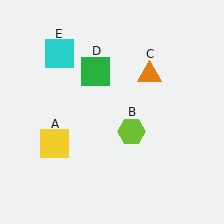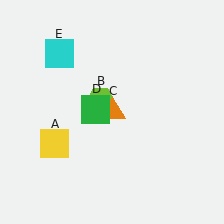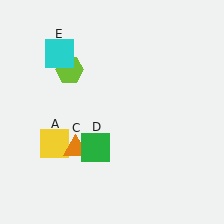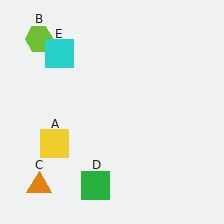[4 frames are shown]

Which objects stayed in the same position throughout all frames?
Yellow square (object A) and cyan square (object E) remained stationary.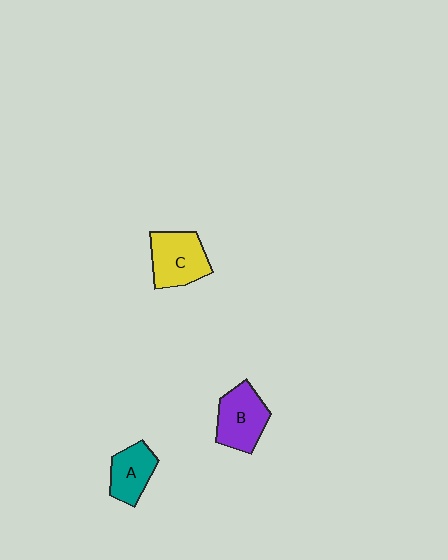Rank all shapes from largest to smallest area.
From largest to smallest: C (yellow), B (purple), A (teal).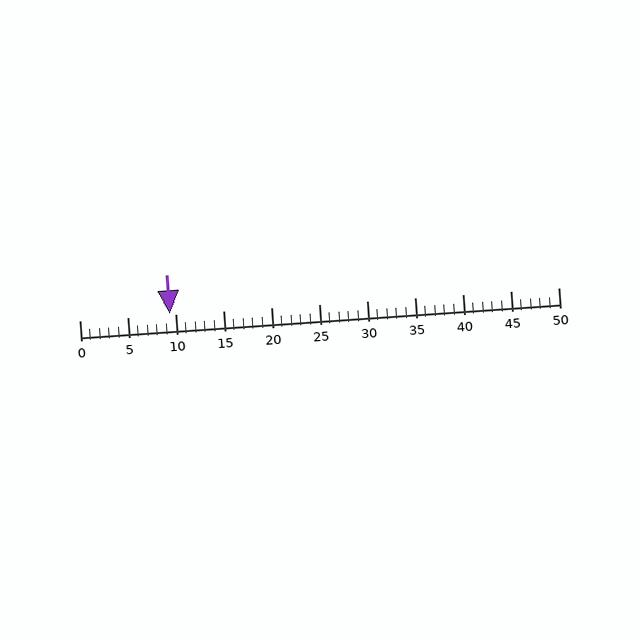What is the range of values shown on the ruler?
The ruler shows values from 0 to 50.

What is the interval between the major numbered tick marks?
The major tick marks are spaced 5 units apart.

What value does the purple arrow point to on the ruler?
The purple arrow points to approximately 9.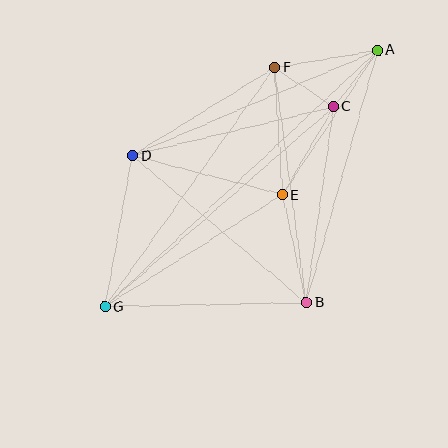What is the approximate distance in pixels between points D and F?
The distance between D and F is approximately 167 pixels.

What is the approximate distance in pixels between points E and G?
The distance between E and G is approximately 210 pixels.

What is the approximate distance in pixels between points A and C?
The distance between A and C is approximately 72 pixels.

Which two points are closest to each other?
Points C and F are closest to each other.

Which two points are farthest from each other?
Points A and G are farthest from each other.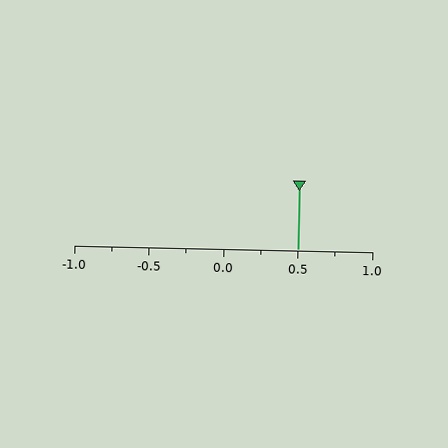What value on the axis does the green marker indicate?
The marker indicates approximately 0.5.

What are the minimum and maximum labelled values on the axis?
The axis runs from -1.0 to 1.0.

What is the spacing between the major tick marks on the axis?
The major ticks are spaced 0.5 apart.